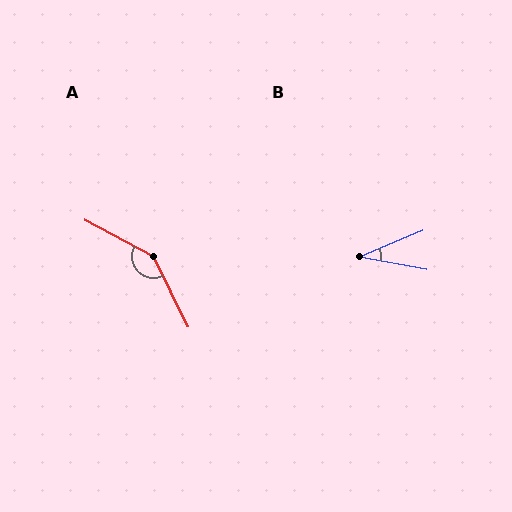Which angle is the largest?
A, at approximately 144 degrees.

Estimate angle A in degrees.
Approximately 144 degrees.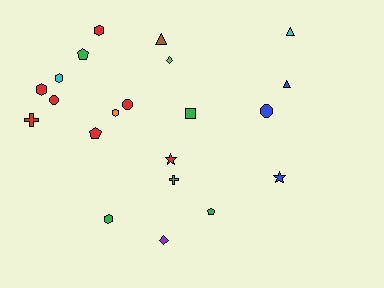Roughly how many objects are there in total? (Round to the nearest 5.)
Roughly 20 objects in total.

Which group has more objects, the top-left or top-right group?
The top-left group.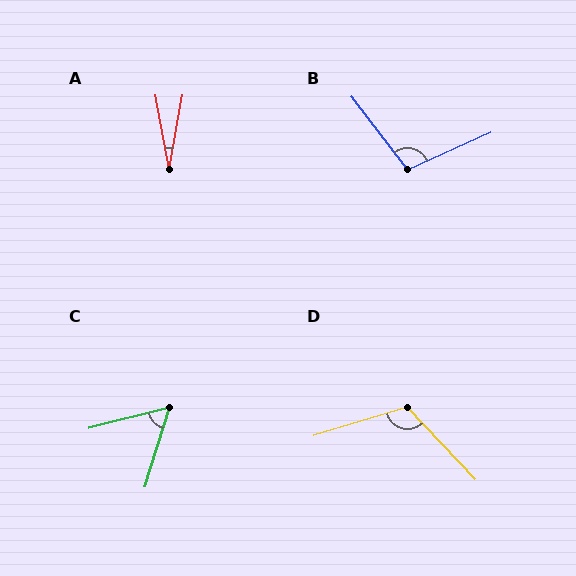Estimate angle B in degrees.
Approximately 103 degrees.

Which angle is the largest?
D, at approximately 117 degrees.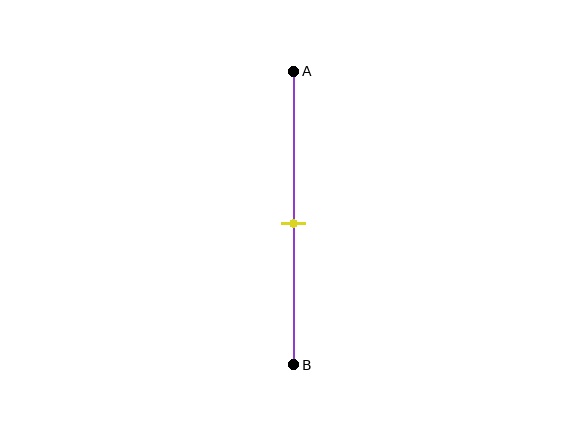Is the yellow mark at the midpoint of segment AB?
Yes, the mark is approximately at the midpoint.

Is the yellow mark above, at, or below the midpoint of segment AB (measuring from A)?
The yellow mark is approximately at the midpoint of segment AB.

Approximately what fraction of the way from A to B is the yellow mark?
The yellow mark is approximately 50% of the way from A to B.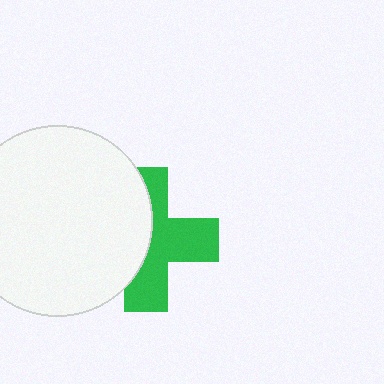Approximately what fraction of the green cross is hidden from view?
Roughly 45% of the green cross is hidden behind the white circle.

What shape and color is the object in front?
The object in front is a white circle.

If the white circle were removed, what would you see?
You would see the complete green cross.